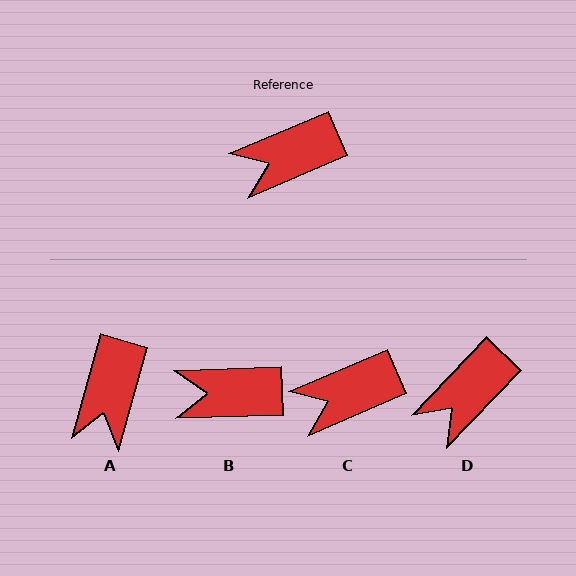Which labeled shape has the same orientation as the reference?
C.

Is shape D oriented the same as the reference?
No, it is off by about 23 degrees.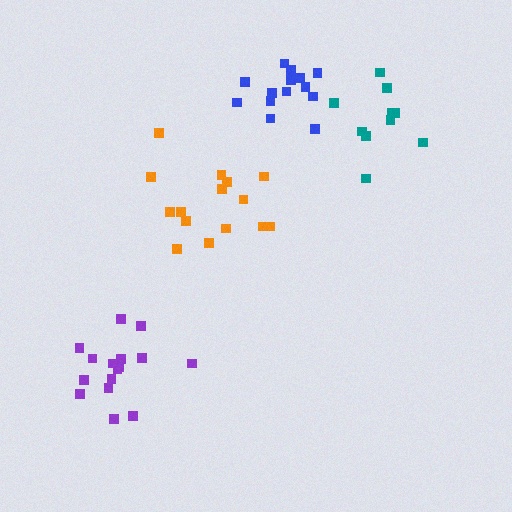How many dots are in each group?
Group 1: 16 dots, Group 2: 11 dots, Group 3: 15 dots, Group 4: 14 dots (56 total).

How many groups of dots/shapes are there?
There are 4 groups.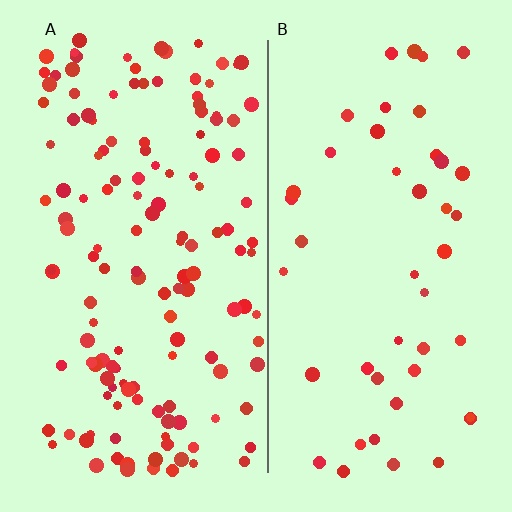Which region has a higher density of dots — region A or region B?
A (the left).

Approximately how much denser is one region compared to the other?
Approximately 3.1× — region A over region B.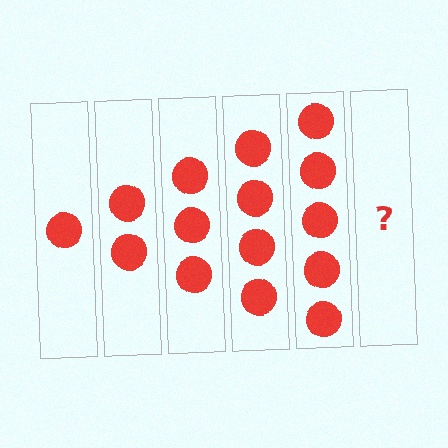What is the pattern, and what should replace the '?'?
The pattern is that each step adds one more circle. The '?' should be 6 circles.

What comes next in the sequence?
The next element should be 6 circles.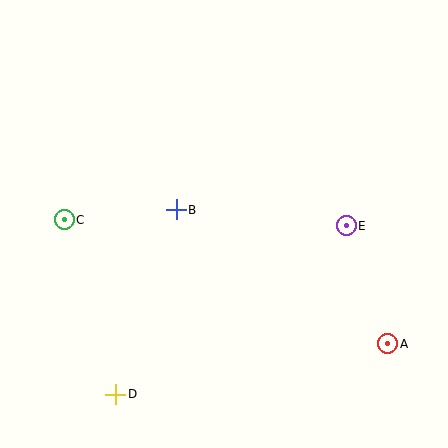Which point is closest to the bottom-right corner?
Point A is closest to the bottom-right corner.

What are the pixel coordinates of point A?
Point A is at (388, 344).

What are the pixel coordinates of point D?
Point D is at (116, 394).